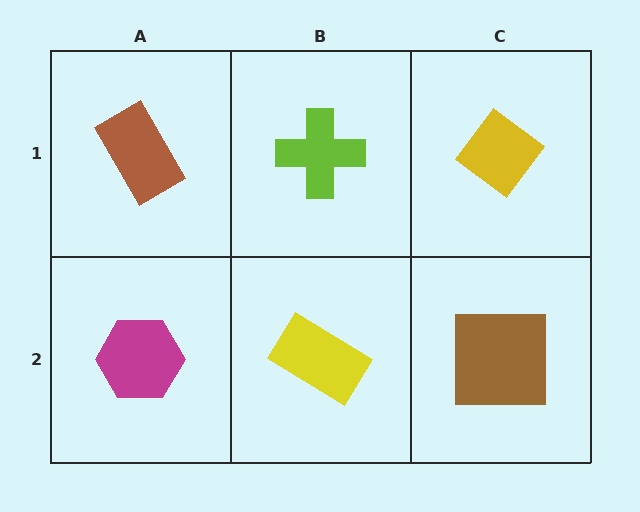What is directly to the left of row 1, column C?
A lime cross.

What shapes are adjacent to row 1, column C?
A brown square (row 2, column C), a lime cross (row 1, column B).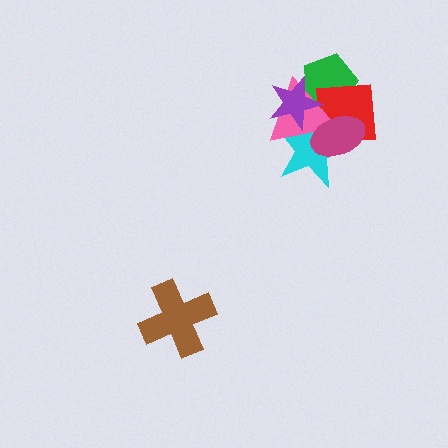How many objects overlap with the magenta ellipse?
3 objects overlap with the magenta ellipse.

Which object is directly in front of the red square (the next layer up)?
The cyan star is directly in front of the red square.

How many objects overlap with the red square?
5 objects overlap with the red square.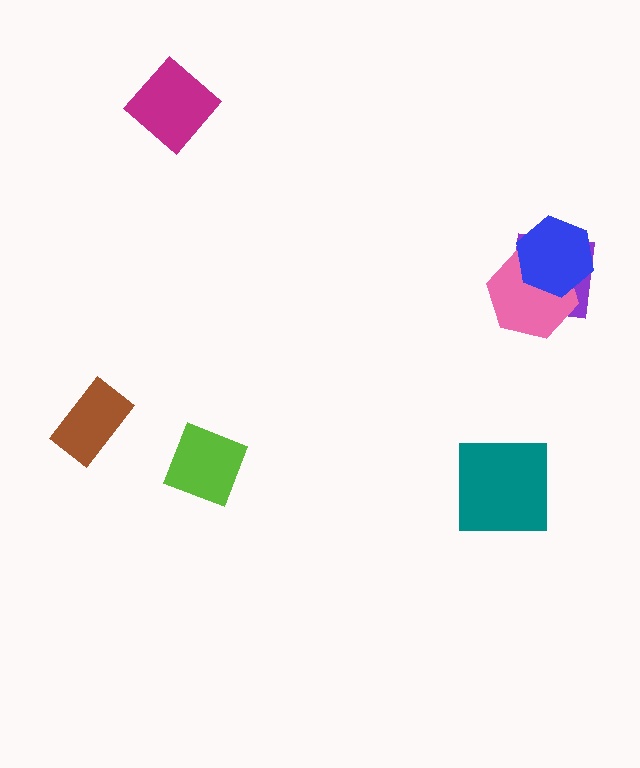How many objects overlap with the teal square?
0 objects overlap with the teal square.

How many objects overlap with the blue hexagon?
2 objects overlap with the blue hexagon.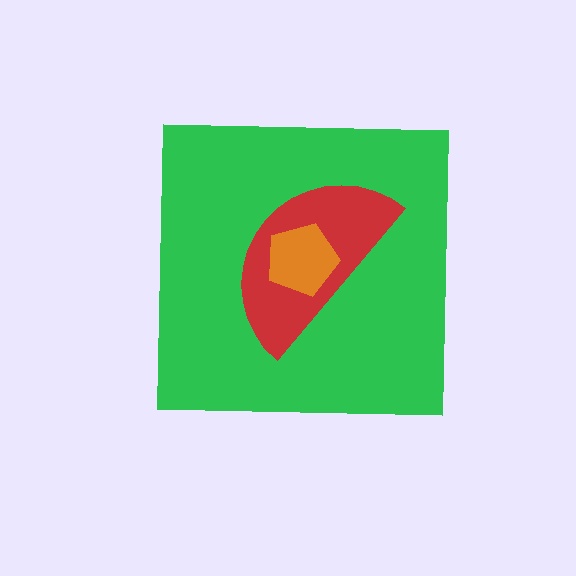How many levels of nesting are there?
3.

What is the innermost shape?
The orange pentagon.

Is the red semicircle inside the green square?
Yes.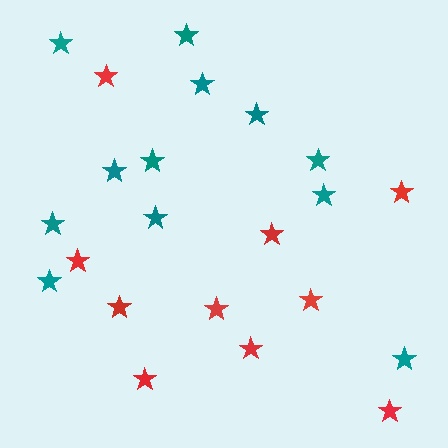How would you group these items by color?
There are 2 groups: one group of red stars (10) and one group of teal stars (12).